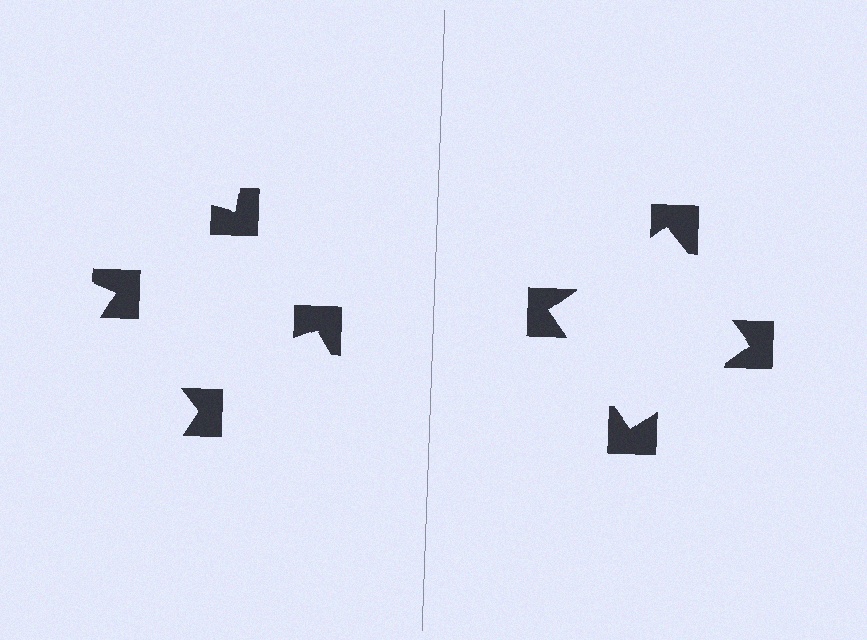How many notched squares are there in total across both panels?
8 — 4 on each side.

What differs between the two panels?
The notched squares are positioned identically on both sides; only the wedge orientations differ. On the right they align to a square; on the left they are misaligned.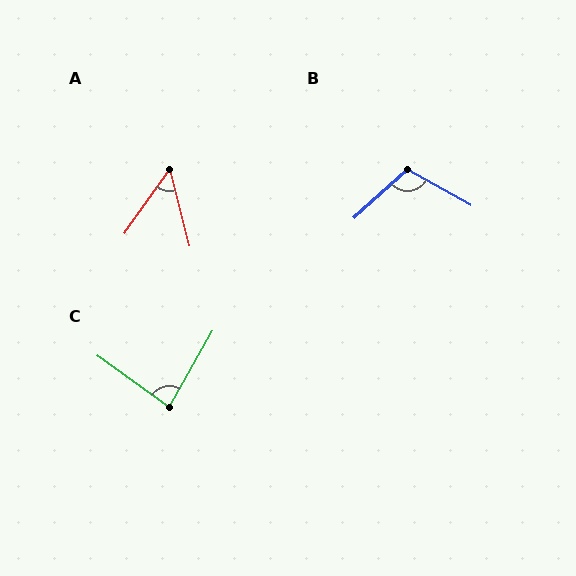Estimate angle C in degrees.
Approximately 83 degrees.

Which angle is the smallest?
A, at approximately 49 degrees.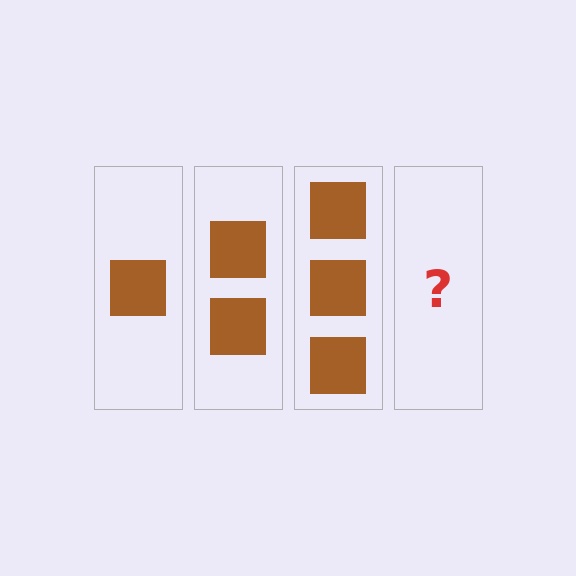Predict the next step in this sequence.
The next step is 4 squares.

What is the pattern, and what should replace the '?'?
The pattern is that each step adds one more square. The '?' should be 4 squares.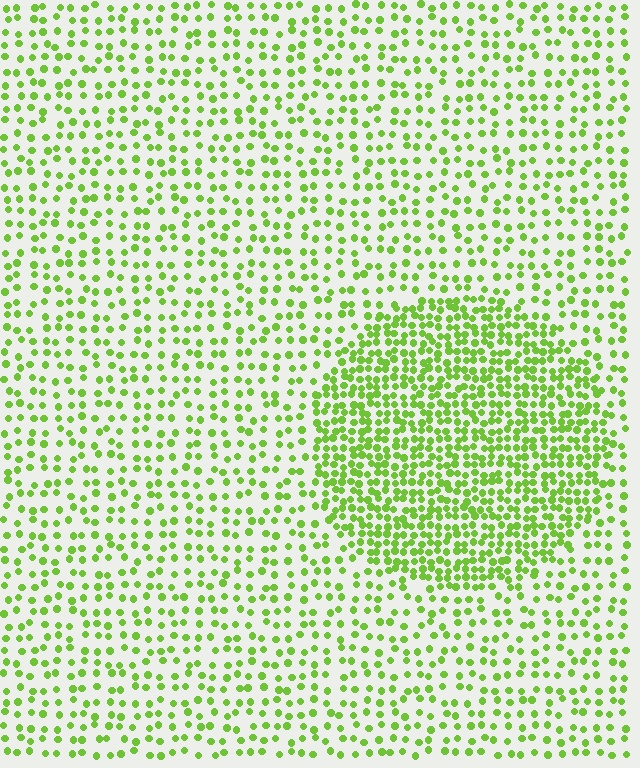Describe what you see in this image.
The image contains small lime elements arranged at two different densities. A circle-shaped region is visible where the elements are more densely packed than the surrounding area.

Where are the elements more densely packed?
The elements are more densely packed inside the circle boundary.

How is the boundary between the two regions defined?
The boundary is defined by a change in element density (approximately 2.2x ratio). All elements are the same color, size, and shape.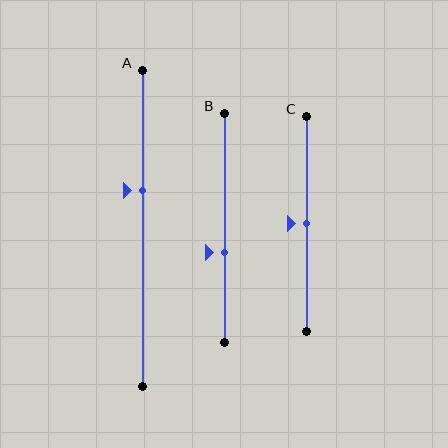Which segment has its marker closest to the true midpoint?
Segment C has its marker closest to the true midpoint.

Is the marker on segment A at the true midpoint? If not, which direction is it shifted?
No, the marker on segment A is shifted upward by about 12% of the segment length.